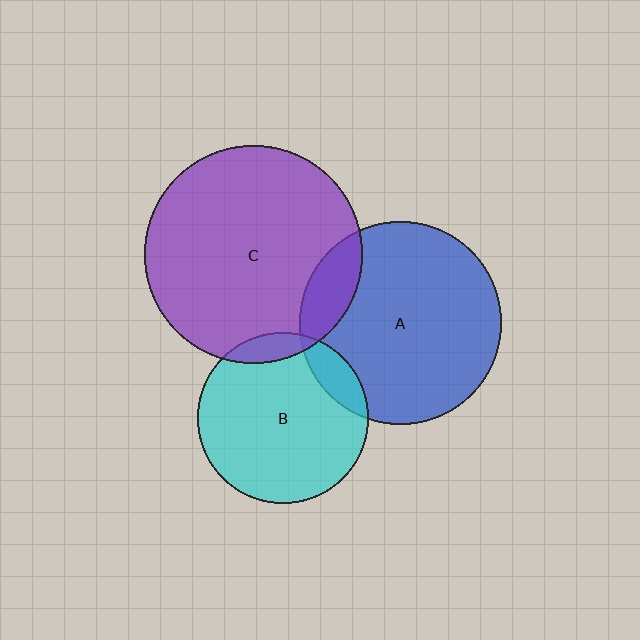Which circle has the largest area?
Circle C (purple).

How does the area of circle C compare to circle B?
Approximately 1.6 times.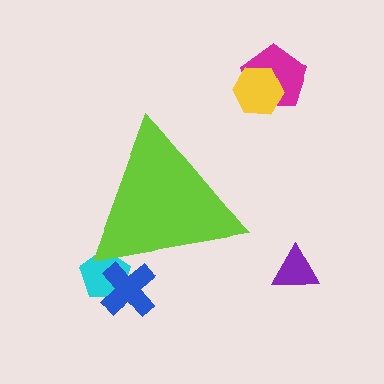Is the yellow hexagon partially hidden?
No, the yellow hexagon is fully visible.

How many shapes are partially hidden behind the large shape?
2 shapes are partially hidden.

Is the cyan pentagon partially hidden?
Yes, the cyan pentagon is partially hidden behind the lime triangle.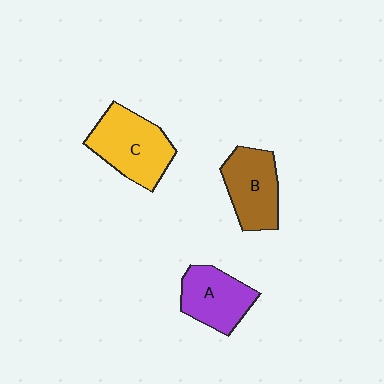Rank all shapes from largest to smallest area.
From largest to smallest: C (yellow), B (brown), A (purple).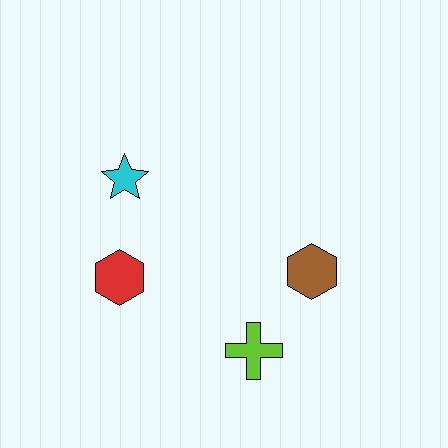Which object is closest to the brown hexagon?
The lime cross is closest to the brown hexagon.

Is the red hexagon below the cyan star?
Yes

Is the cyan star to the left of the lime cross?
Yes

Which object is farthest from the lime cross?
The cyan star is farthest from the lime cross.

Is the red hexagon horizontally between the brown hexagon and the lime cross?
No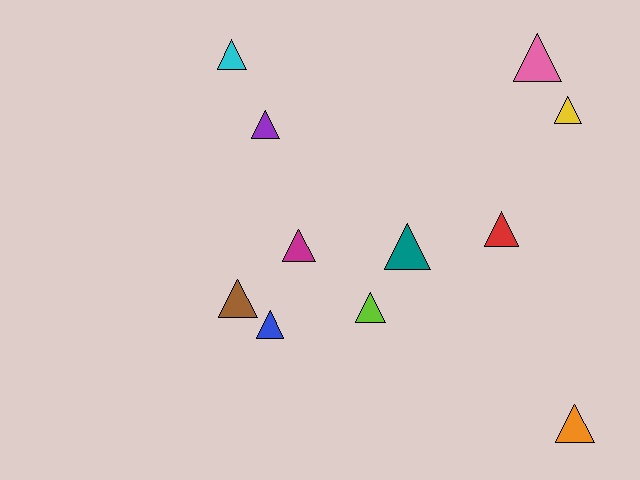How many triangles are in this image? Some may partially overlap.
There are 11 triangles.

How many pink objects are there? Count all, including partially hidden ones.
There is 1 pink object.